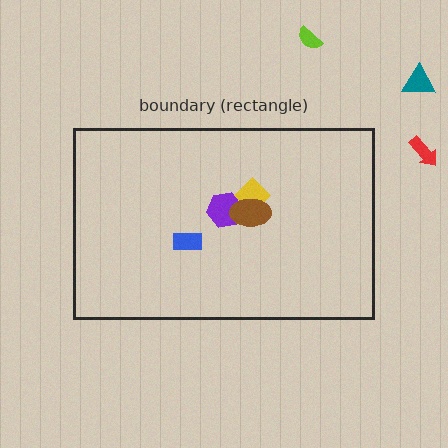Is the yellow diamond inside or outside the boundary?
Inside.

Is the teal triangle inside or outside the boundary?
Outside.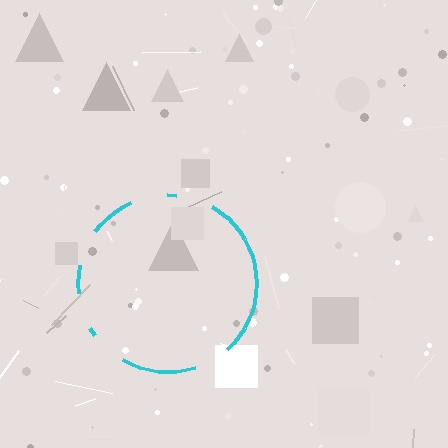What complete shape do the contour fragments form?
The contour fragments form a circle.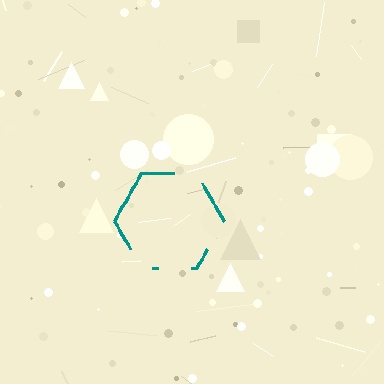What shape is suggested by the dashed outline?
The dashed outline suggests a hexagon.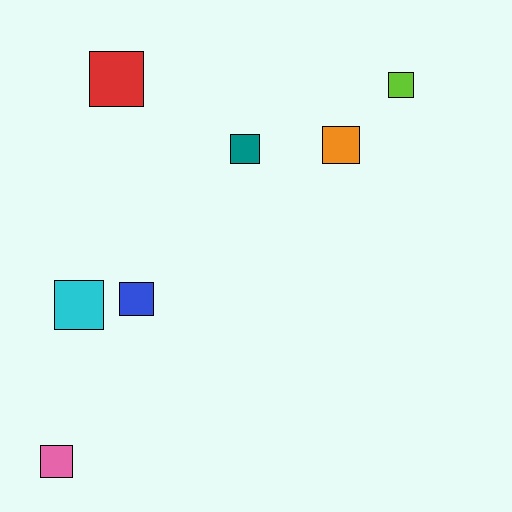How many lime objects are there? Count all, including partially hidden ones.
There is 1 lime object.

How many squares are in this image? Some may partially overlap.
There are 7 squares.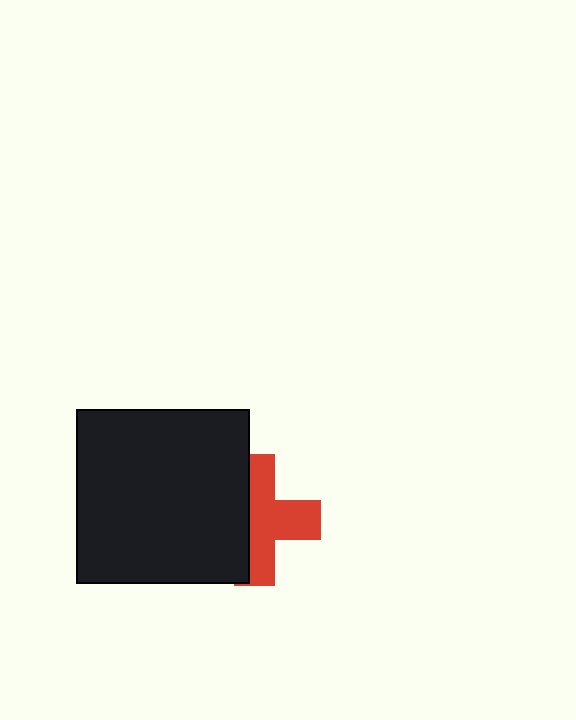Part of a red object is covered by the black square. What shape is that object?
It is a cross.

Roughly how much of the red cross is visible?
About half of it is visible (roughly 58%).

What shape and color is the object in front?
The object in front is a black square.